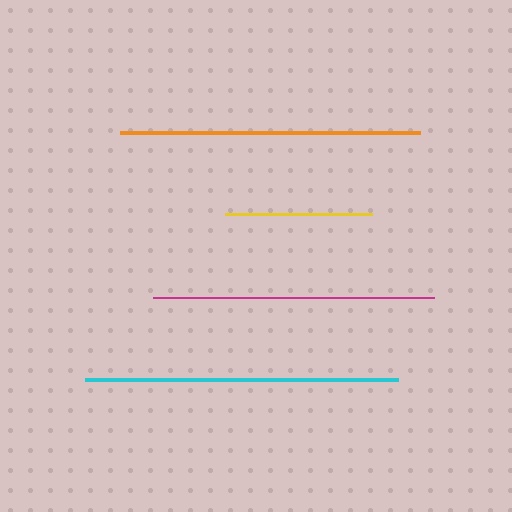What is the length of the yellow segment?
The yellow segment is approximately 147 pixels long.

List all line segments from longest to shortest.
From longest to shortest: cyan, orange, magenta, yellow.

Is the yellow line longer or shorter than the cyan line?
The cyan line is longer than the yellow line.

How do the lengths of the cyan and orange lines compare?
The cyan and orange lines are approximately the same length.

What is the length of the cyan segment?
The cyan segment is approximately 313 pixels long.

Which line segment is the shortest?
The yellow line is the shortest at approximately 147 pixels.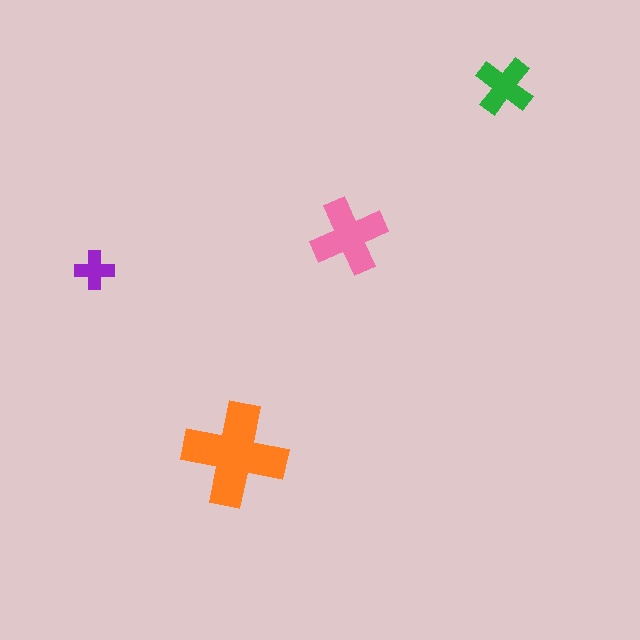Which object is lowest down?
The orange cross is bottommost.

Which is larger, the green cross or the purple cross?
The green one.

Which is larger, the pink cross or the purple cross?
The pink one.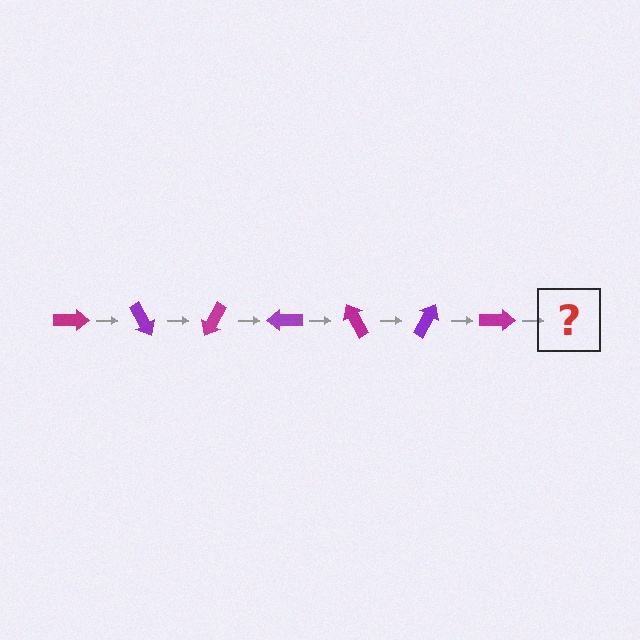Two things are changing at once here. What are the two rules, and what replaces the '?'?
The two rules are that it rotates 60 degrees each step and the color cycles through magenta and purple. The '?' should be a purple arrow, rotated 420 degrees from the start.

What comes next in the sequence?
The next element should be a purple arrow, rotated 420 degrees from the start.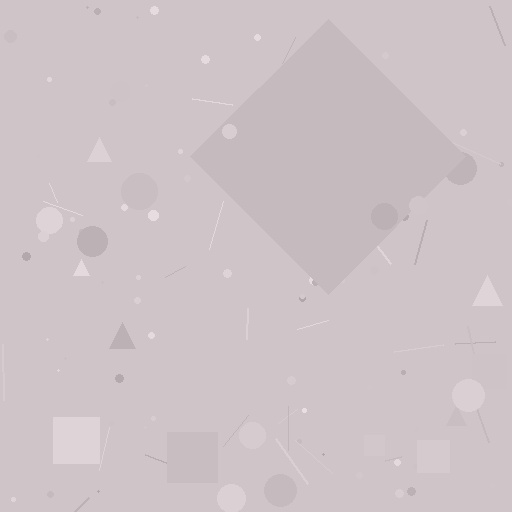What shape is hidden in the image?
A diamond is hidden in the image.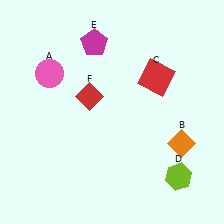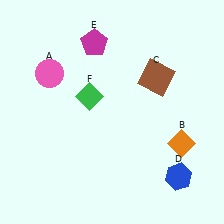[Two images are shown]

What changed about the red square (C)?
In Image 1, C is red. In Image 2, it changed to brown.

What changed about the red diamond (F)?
In Image 1, F is red. In Image 2, it changed to green.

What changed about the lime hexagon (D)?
In Image 1, D is lime. In Image 2, it changed to blue.